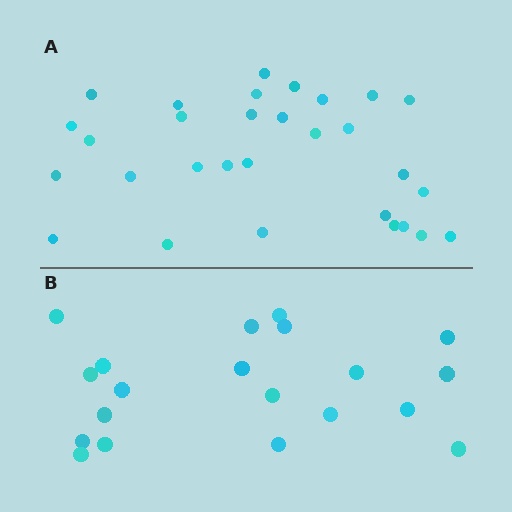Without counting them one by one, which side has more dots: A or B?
Region A (the top region) has more dots.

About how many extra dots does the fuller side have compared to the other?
Region A has roughly 10 or so more dots than region B.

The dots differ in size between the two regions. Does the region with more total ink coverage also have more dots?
No. Region B has more total ink coverage because its dots are larger, but region A actually contains more individual dots. Total area can be misleading — the number of items is what matters here.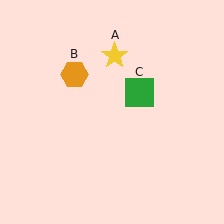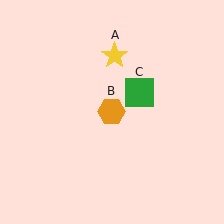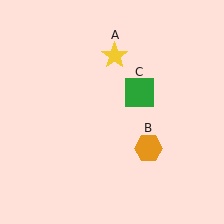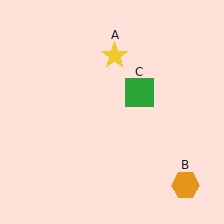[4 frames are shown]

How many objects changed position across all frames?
1 object changed position: orange hexagon (object B).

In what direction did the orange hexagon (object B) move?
The orange hexagon (object B) moved down and to the right.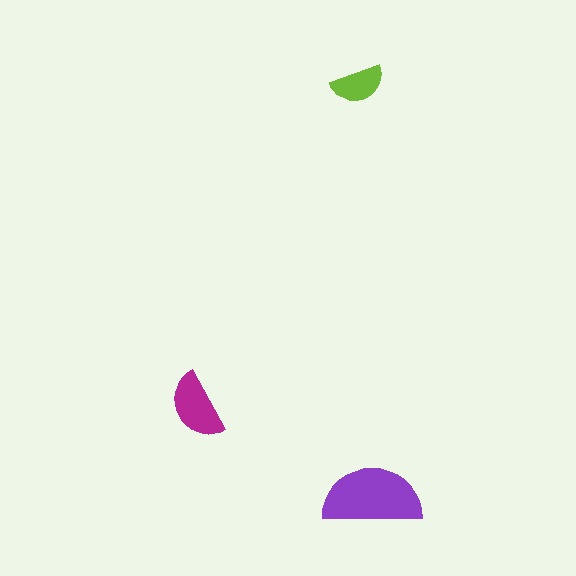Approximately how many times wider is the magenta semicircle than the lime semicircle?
About 1.5 times wider.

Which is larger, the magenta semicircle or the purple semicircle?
The purple one.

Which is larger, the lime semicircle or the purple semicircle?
The purple one.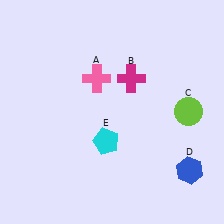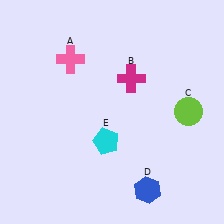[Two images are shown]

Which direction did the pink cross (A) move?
The pink cross (A) moved left.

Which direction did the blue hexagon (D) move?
The blue hexagon (D) moved left.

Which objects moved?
The objects that moved are: the pink cross (A), the blue hexagon (D).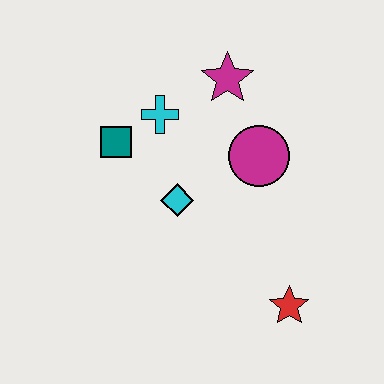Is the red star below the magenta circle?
Yes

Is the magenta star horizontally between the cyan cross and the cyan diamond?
No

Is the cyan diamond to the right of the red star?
No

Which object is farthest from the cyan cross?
The red star is farthest from the cyan cross.